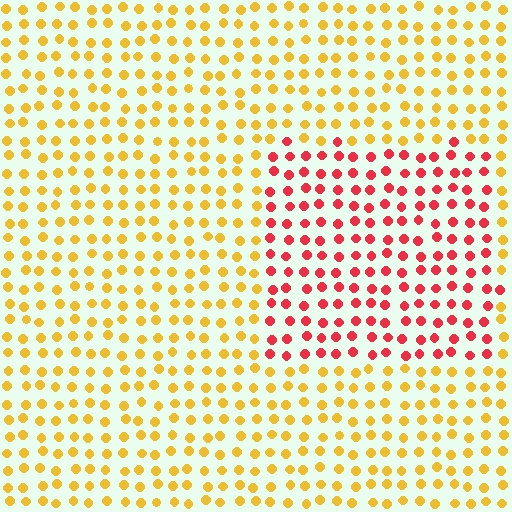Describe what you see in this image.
The image is filled with small yellow elements in a uniform arrangement. A rectangle-shaped region is visible where the elements are tinted to a slightly different hue, forming a subtle color boundary.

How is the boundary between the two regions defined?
The boundary is defined purely by a slight shift in hue (about 53 degrees). Spacing, size, and orientation are identical on both sides.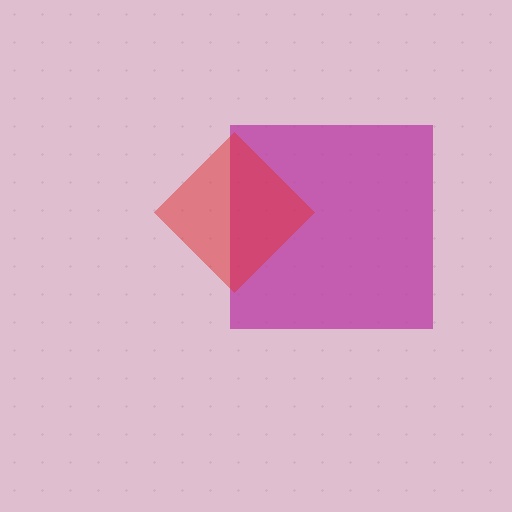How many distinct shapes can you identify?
There are 2 distinct shapes: a magenta square, a red diamond.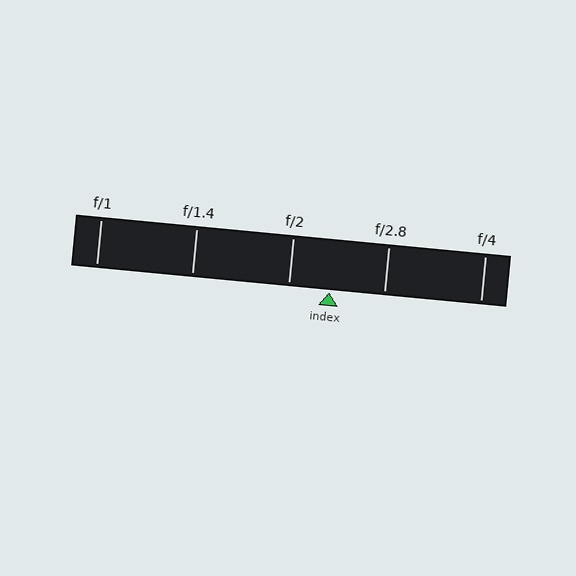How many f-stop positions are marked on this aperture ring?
There are 5 f-stop positions marked.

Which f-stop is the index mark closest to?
The index mark is closest to f/2.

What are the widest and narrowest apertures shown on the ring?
The widest aperture shown is f/1 and the narrowest is f/4.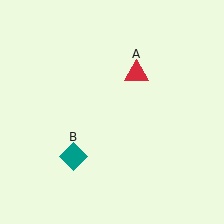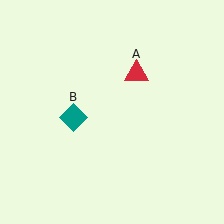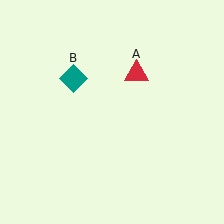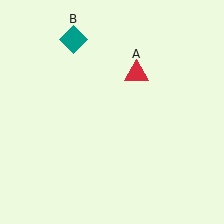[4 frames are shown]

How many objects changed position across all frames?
1 object changed position: teal diamond (object B).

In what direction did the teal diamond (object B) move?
The teal diamond (object B) moved up.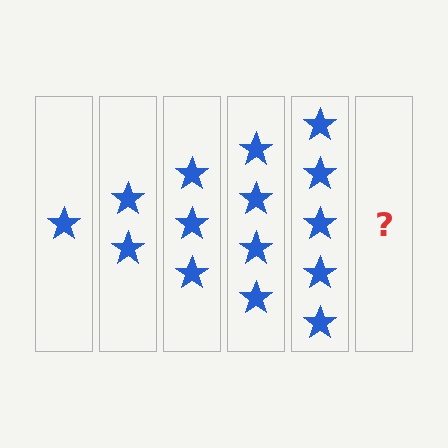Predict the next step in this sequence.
The next step is 6 stars.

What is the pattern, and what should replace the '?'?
The pattern is that each step adds one more star. The '?' should be 6 stars.